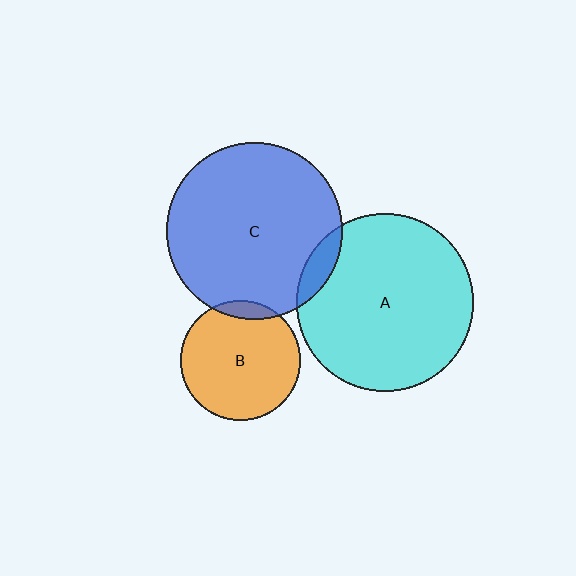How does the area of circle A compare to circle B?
Approximately 2.2 times.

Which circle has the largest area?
Circle A (cyan).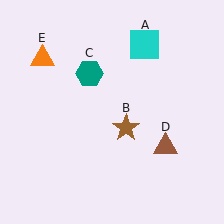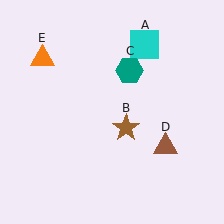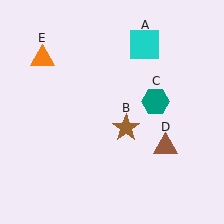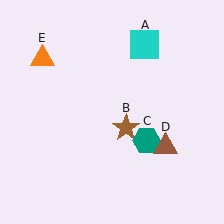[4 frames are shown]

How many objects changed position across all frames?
1 object changed position: teal hexagon (object C).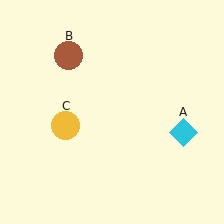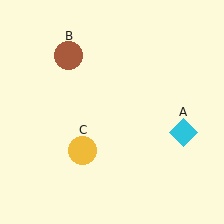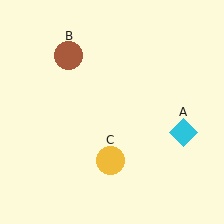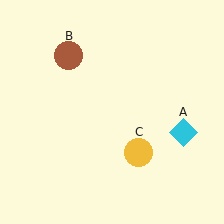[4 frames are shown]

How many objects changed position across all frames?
1 object changed position: yellow circle (object C).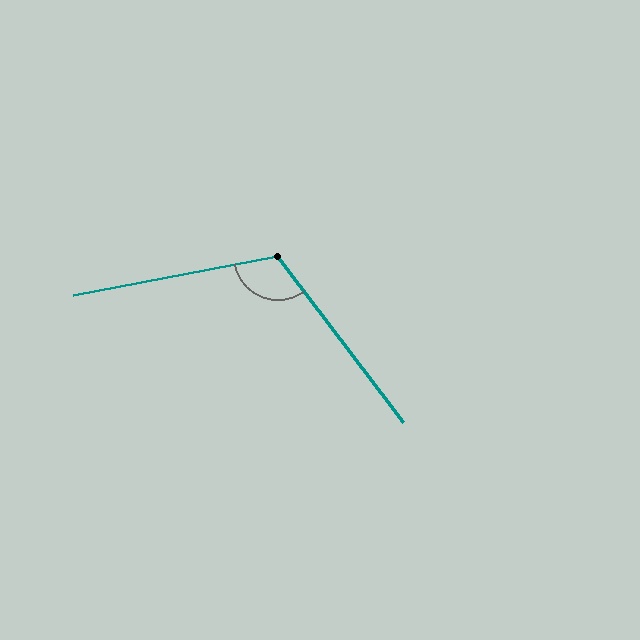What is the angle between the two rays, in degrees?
Approximately 116 degrees.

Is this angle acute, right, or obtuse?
It is obtuse.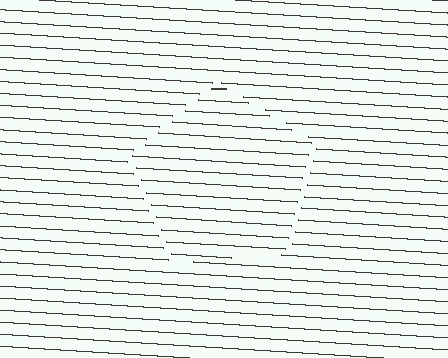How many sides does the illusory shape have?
5 sides — the line-ends trace a pentagon.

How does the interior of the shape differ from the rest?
The interior of the shape contains the same grating, shifted by half a period — the contour is defined by the phase discontinuity where line-ends from the inner and outer gratings abut.